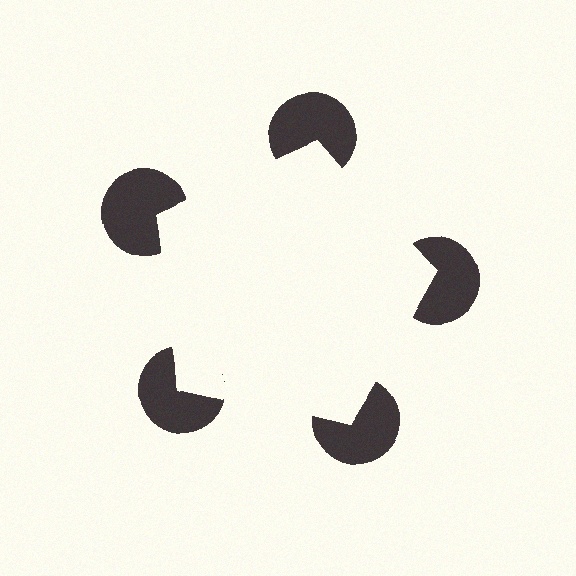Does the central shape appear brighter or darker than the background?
It typically appears slightly brighter than the background, even though no actual brightness change is drawn.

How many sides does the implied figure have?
5 sides.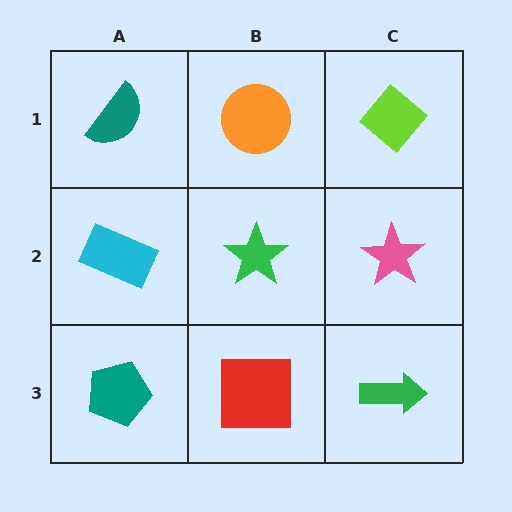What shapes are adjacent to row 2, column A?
A teal semicircle (row 1, column A), a teal pentagon (row 3, column A), a green star (row 2, column B).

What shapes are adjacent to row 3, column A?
A cyan rectangle (row 2, column A), a red square (row 3, column B).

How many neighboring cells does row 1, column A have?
2.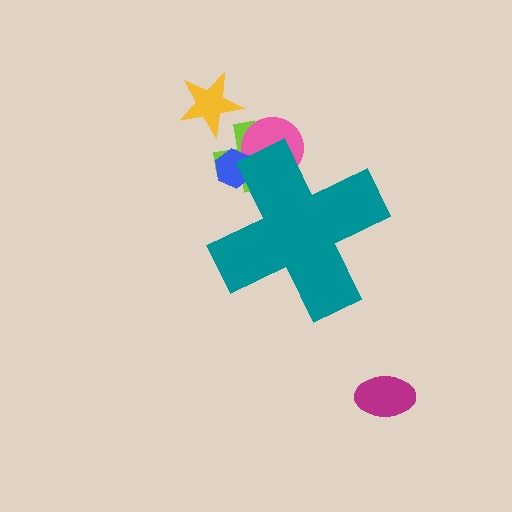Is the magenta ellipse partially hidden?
No, the magenta ellipse is fully visible.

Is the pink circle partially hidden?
Yes, the pink circle is partially hidden behind the teal cross.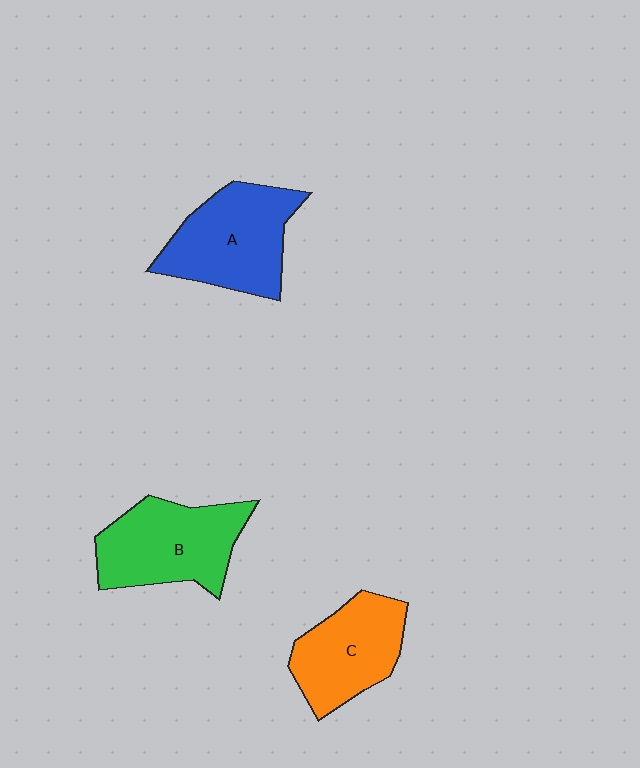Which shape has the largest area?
Shape A (blue).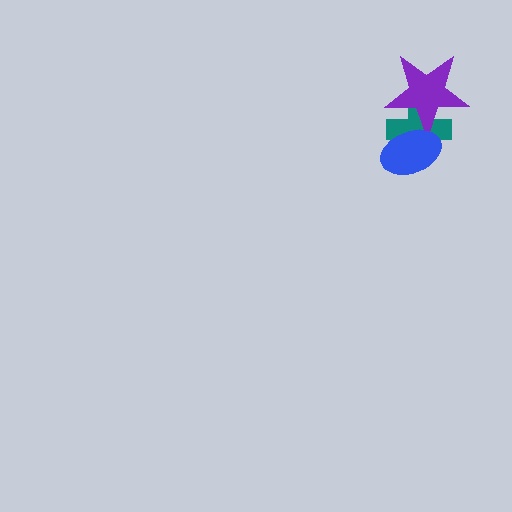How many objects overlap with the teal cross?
2 objects overlap with the teal cross.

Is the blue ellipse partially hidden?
No, no other shape covers it.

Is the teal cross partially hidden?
Yes, it is partially covered by another shape.